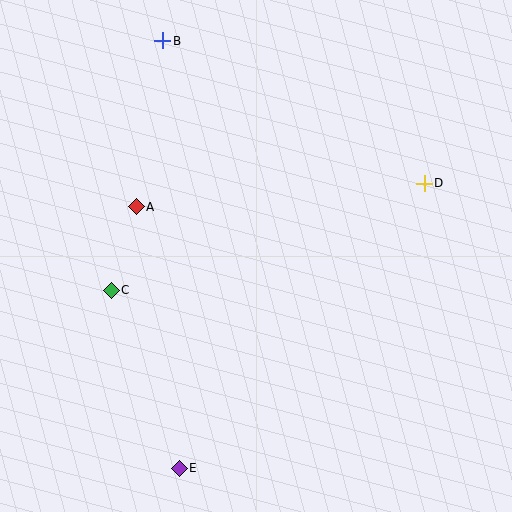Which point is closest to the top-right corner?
Point D is closest to the top-right corner.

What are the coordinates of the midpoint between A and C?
The midpoint between A and C is at (124, 248).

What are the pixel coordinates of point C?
Point C is at (111, 290).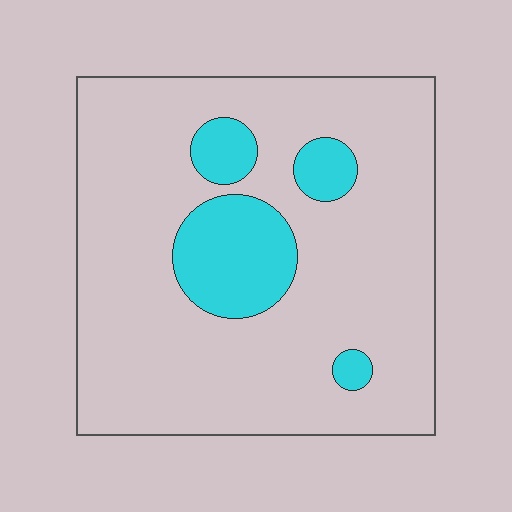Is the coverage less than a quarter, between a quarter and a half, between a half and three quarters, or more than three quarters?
Less than a quarter.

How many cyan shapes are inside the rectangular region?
4.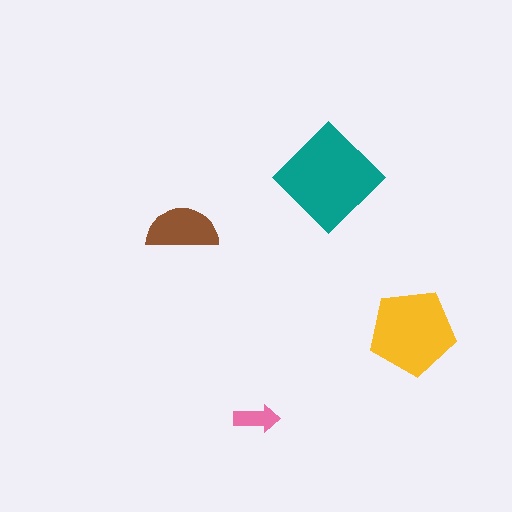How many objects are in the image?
There are 4 objects in the image.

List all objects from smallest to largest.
The pink arrow, the brown semicircle, the yellow pentagon, the teal diamond.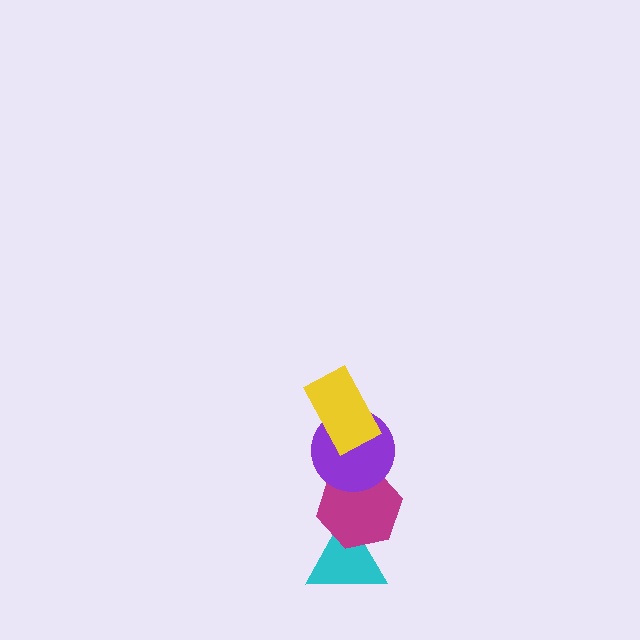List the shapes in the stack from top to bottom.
From top to bottom: the yellow rectangle, the purple circle, the magenta hexagon, the cyan triangle.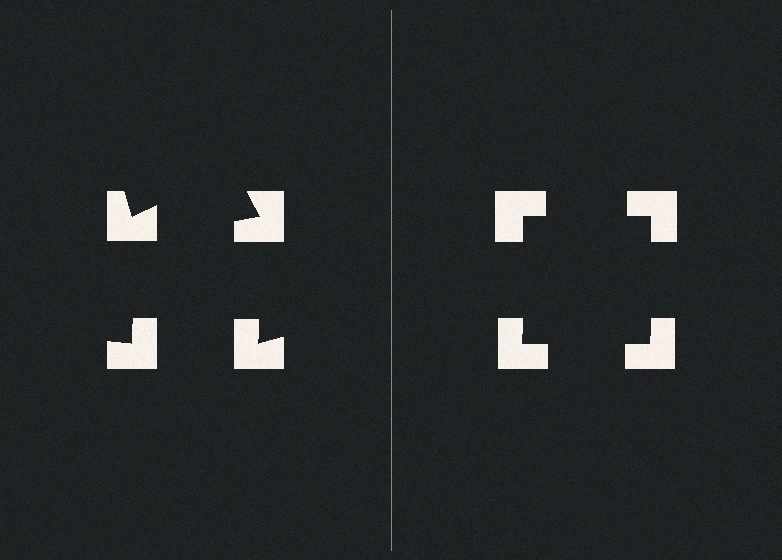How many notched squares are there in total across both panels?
8 — 4 on each side.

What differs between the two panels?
The notched squares are positioned identically on both sides; only the wedge orientations differ. On the right they align to a square; on the left they are misaligned.